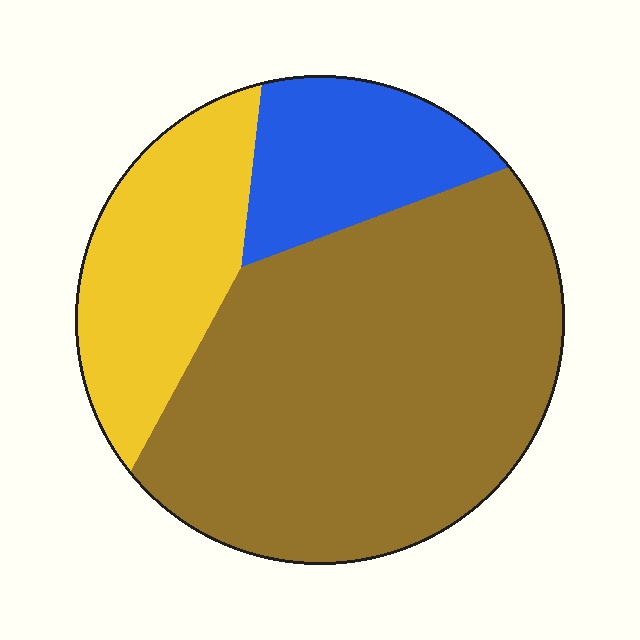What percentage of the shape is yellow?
Yellow covers roughly 20% of the shape.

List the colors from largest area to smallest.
From largest to smallest: brown, yellow, blue.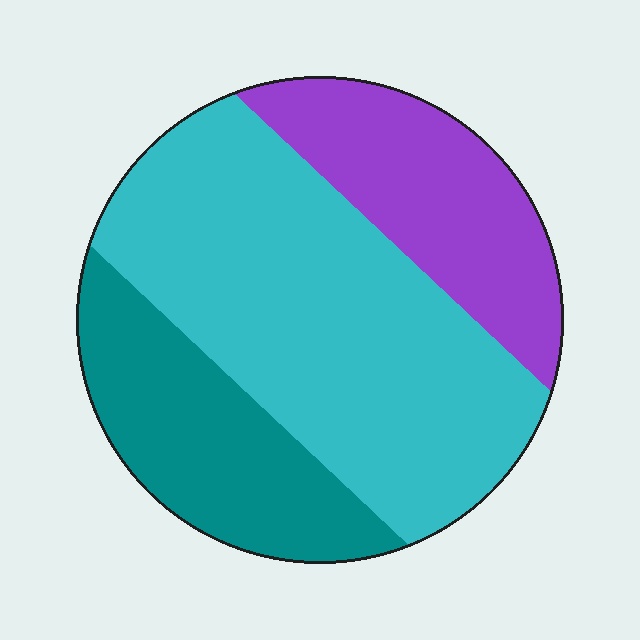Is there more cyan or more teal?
Cyan.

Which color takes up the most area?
Cyan, at roughly 55%.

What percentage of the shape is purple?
Purple covers around 25% of the shape.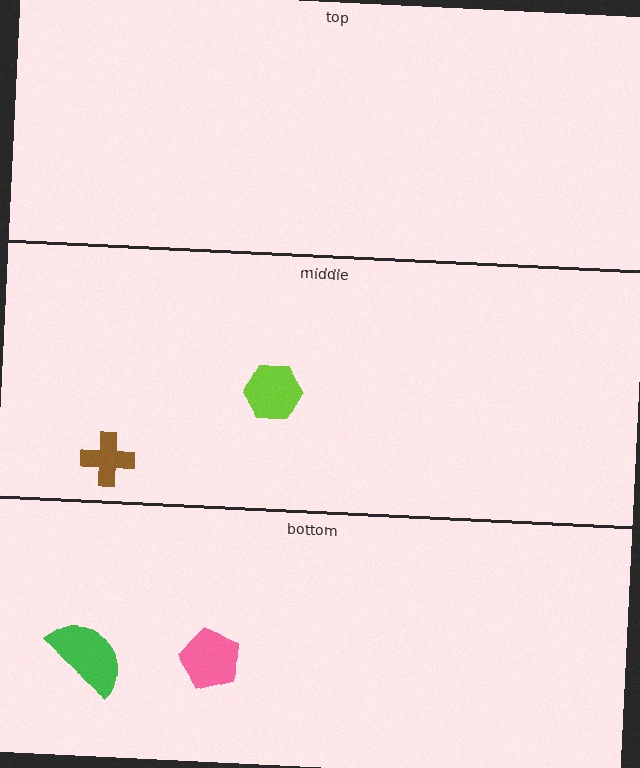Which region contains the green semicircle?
The bottom region.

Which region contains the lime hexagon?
The middle region.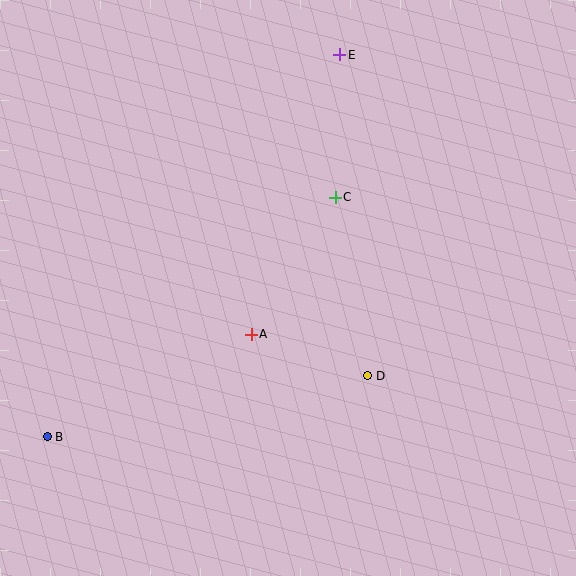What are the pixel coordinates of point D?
Point D is at (368, 376).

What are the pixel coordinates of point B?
Point B is at (47, 437).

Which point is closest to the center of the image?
Point A at (251, 334) is closest to the center.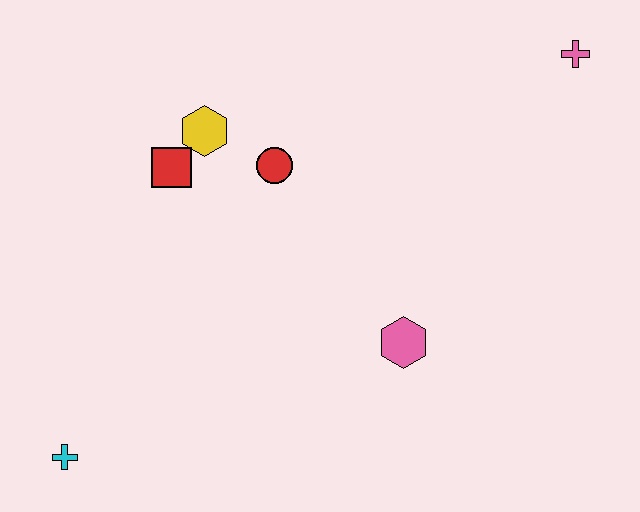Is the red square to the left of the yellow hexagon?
Yes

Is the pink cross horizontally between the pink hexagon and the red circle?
No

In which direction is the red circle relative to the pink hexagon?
The red circle is above the pink hexagon.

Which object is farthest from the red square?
The pink cross is farthest from the red square.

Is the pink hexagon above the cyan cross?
Yes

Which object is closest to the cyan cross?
The red square is closest to the cyan cross.